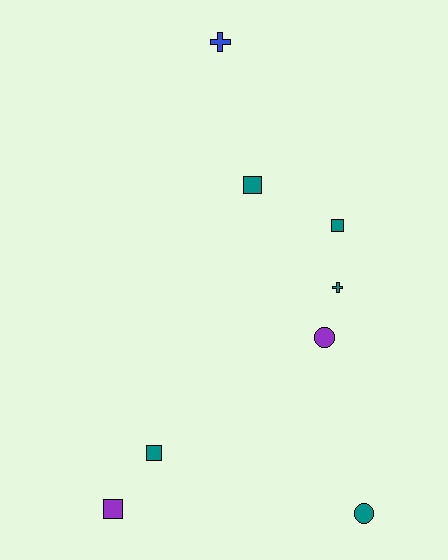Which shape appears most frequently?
Square, with 4 objects.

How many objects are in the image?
There are 8 objects.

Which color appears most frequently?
Teal, with 5 objects.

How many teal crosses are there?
There is 1 teal cross.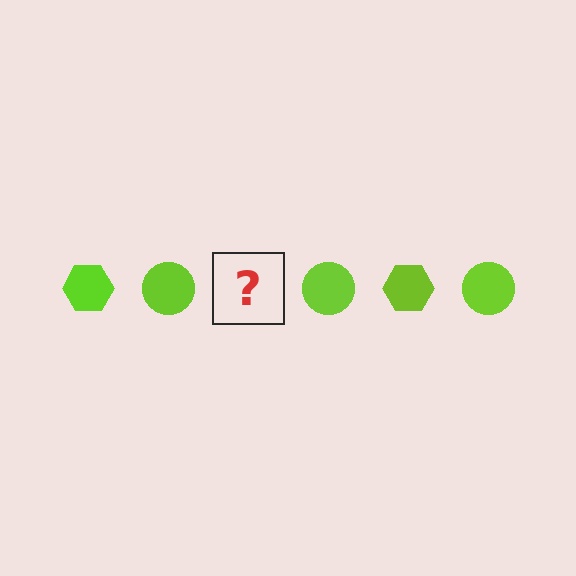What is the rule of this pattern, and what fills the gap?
The rule is that the pattern cycles through hexagon, circle shapes in lime. The gap should be filled with a lime hexagon.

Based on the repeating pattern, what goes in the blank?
The blank should be a lime hexagon.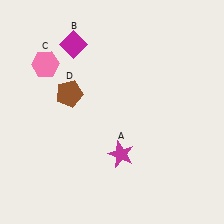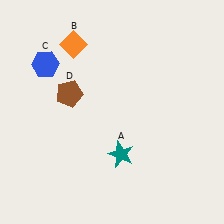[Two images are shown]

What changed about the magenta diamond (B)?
In Image 1, B is magenta. In Image 2, it changed to orange.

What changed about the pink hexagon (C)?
In Image 1, C is pink. In Image 2, it changed to blue.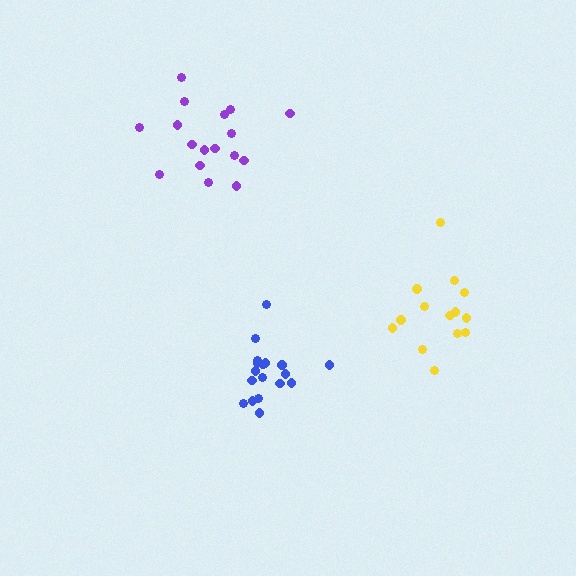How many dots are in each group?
Group 1: 18 dots, Group 2: 14 dots, Group 3: 18 dots (50 total).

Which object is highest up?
The purple cluster is topmost.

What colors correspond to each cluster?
The clusters are colored: purple, yellow, blue.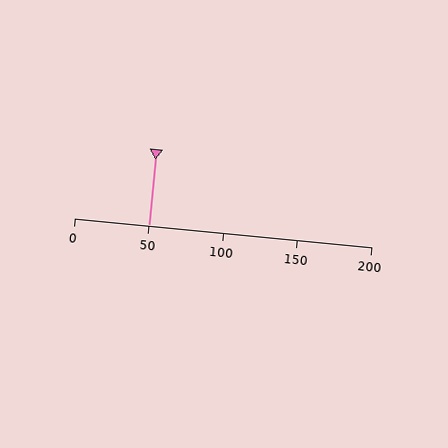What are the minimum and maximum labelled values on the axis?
The axis runs from 0 to 200.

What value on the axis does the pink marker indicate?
The marker indicates approximately 50.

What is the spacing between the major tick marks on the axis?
The major ticks are spaced 50 apart.